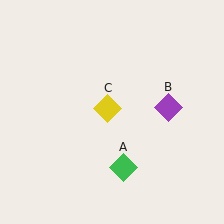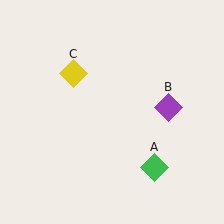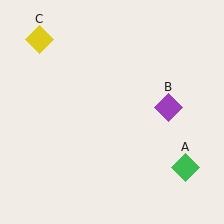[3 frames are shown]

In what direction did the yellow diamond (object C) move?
The yellow diamond (object C) moved up and to the left.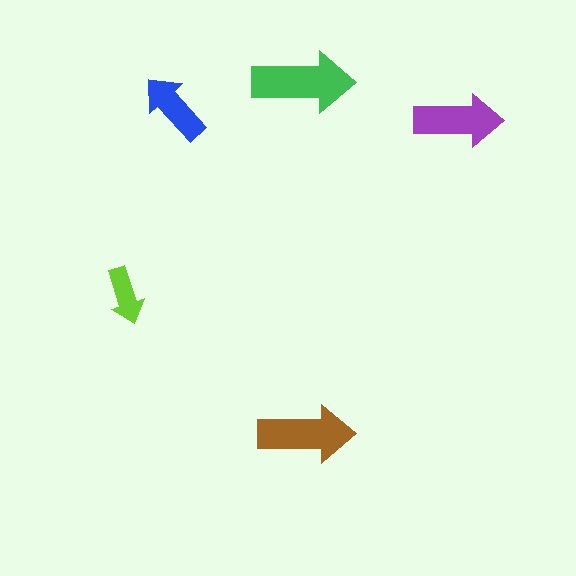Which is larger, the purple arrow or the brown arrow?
The brown one.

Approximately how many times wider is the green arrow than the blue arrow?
About 1.5 times wider.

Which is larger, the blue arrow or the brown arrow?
The brown one.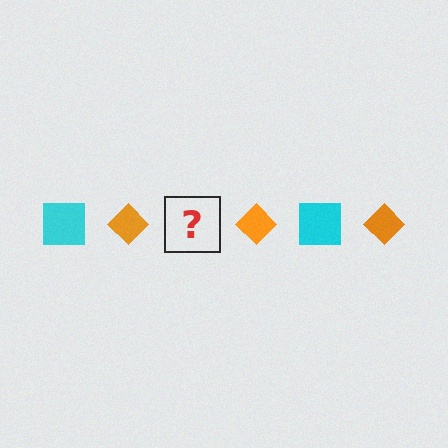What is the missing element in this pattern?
The missing element is a cyan square.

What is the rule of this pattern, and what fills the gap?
The rule is that the pattern alternates between cyan square and orange diamond. The gap should be filled with a cyan square.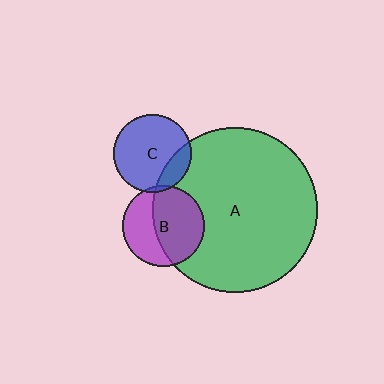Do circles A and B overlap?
Yes.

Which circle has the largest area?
Circle A (green).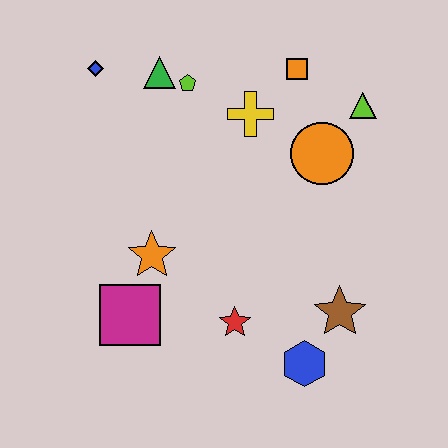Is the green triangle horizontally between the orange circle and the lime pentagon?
No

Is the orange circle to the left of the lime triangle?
Yes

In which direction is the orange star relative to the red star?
The orange star is to the left of the red star.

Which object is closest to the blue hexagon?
The brown star is closest to the blue hexagon.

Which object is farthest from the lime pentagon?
The blue hexagon is farthest from the lime pentagon.